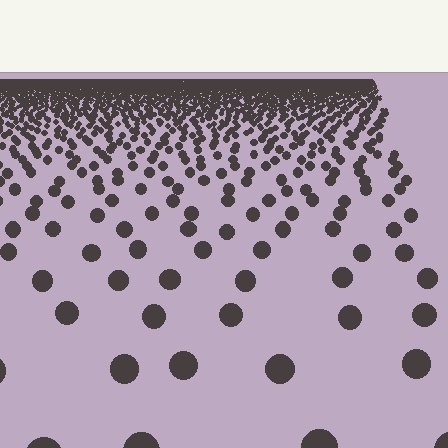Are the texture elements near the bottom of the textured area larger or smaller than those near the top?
Larger. Near the bottom, elements are closer to the viewer and appear at a bigger on-screen size.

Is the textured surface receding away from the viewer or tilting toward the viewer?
The surface is receding away from the viewer. Texture elements get smaller and denser toward the top.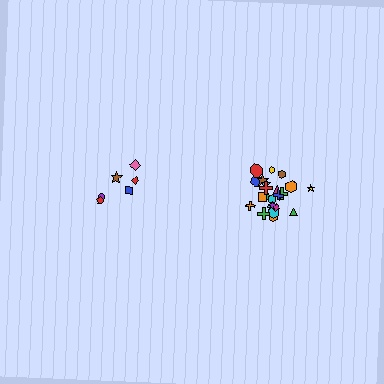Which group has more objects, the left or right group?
The right group.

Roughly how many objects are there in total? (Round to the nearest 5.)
Roughly 30 objects in total.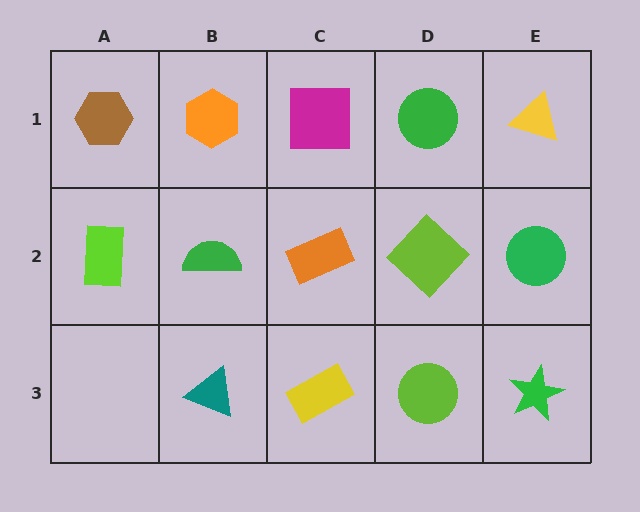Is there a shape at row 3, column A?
No, that cell is empty.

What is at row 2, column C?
An orange rectangle.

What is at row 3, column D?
A lime circle.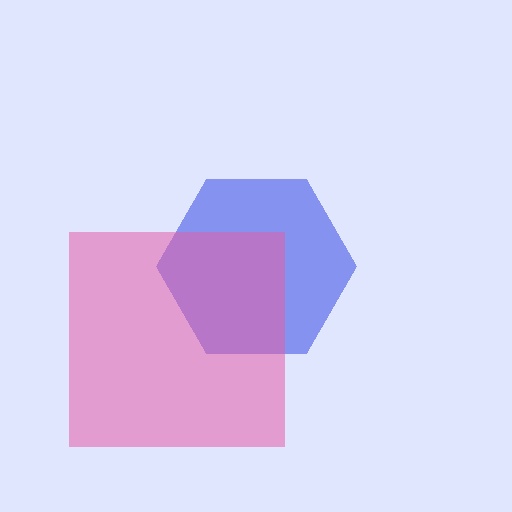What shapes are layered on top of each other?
The layered shapes are: a blue hexagon, a pink square.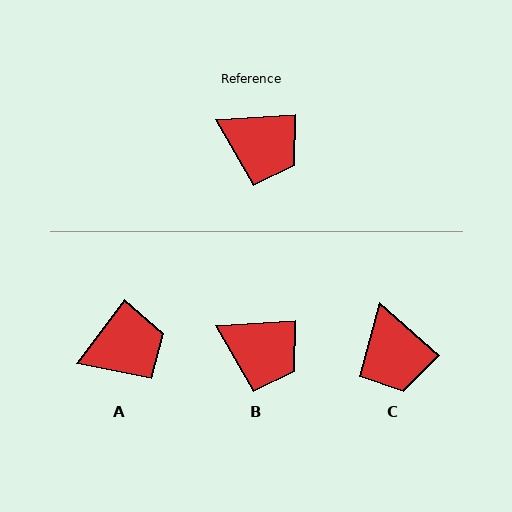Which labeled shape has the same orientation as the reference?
B.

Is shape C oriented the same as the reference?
No, it is off by about 45 degrees.